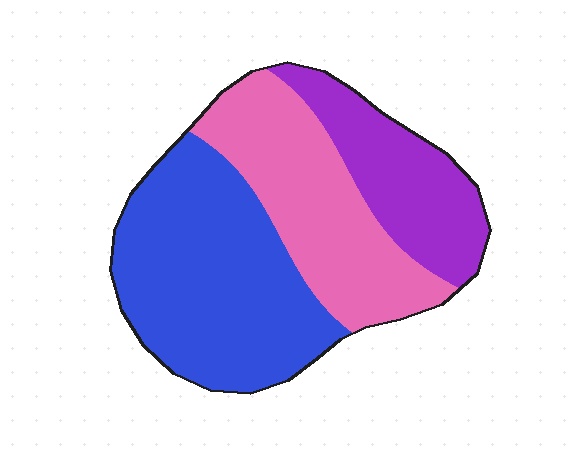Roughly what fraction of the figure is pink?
Pink covers about 35% of the figure.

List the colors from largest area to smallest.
From largest to smallest: blue, pink, purple.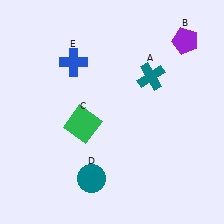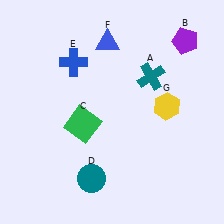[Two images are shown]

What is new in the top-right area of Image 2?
A yellow hexagon (G) was added in the top-right area of Image 2.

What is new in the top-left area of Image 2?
A blue triangle (F) was added in the top-left area of Image 2.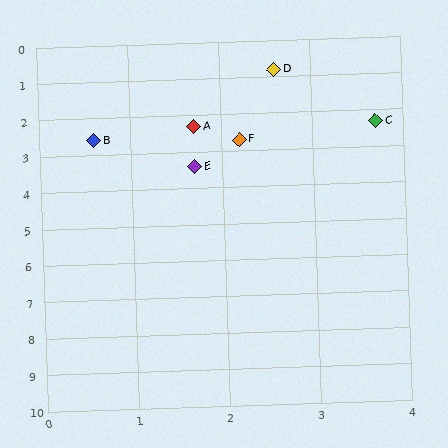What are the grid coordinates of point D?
Point D is at approximately (2.6, 0.8).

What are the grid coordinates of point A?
Point A is at approximately (1.7, 2.3).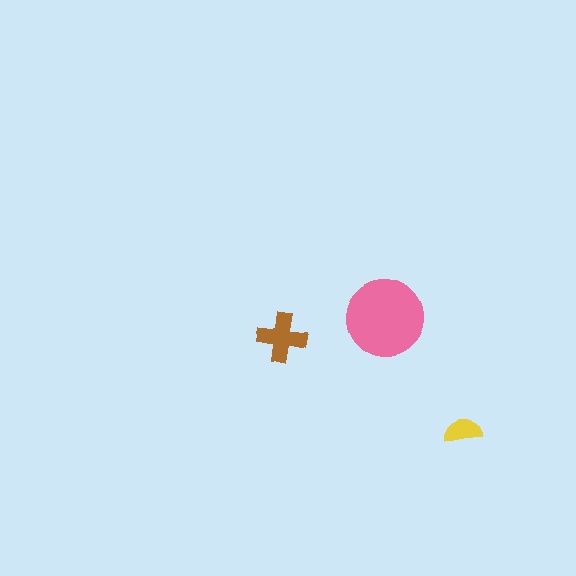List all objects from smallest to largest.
The yellow semicircle, the brown cross, the pink circle.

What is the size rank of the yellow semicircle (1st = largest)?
3rd.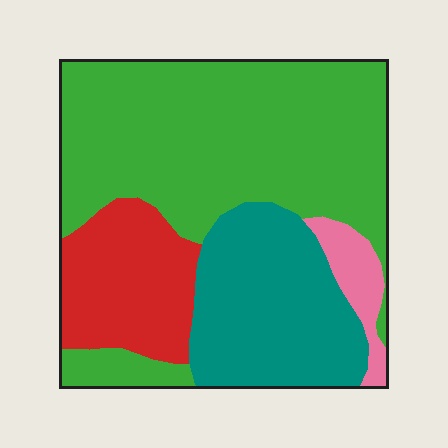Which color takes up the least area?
Pink, at roughly 5%.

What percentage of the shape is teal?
Teal takes up about one quarter (1/4) of the shape.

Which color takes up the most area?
Green, at roughly 55%.